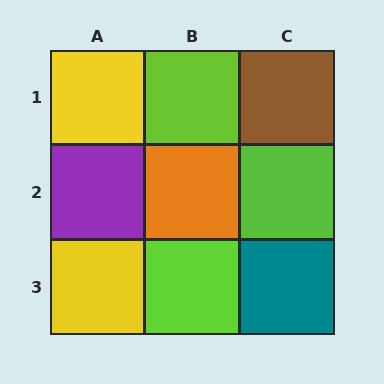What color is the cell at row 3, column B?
Lime.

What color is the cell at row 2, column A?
Purple.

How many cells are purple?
1 cell is purple.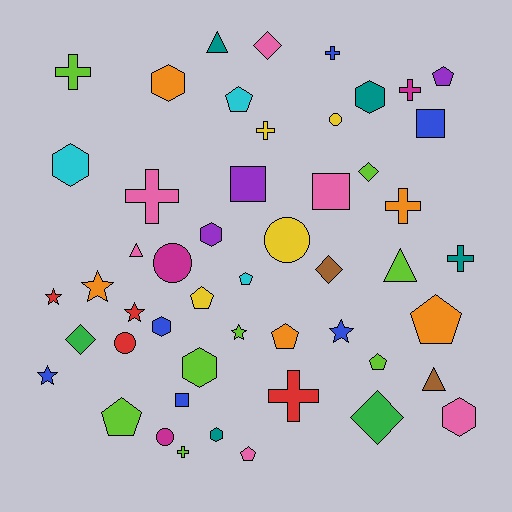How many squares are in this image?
There are 4 squares.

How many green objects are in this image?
There are 2 green objects.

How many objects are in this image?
There are 50 objects.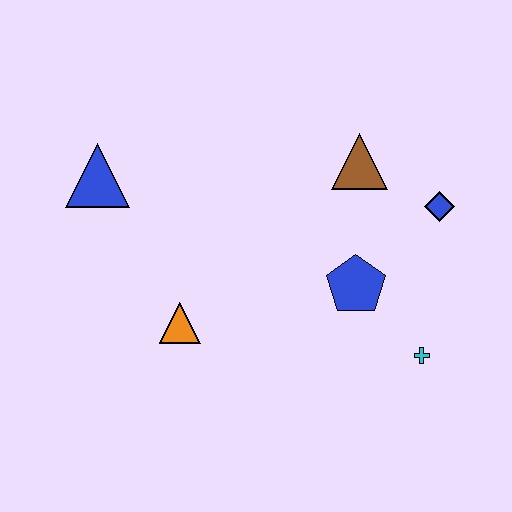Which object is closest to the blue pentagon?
The cyan cross is closest to the blue pentagon.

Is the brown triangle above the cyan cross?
Yes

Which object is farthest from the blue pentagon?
The blue triangle is farthest from the blue pentagon.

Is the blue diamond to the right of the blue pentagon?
Yes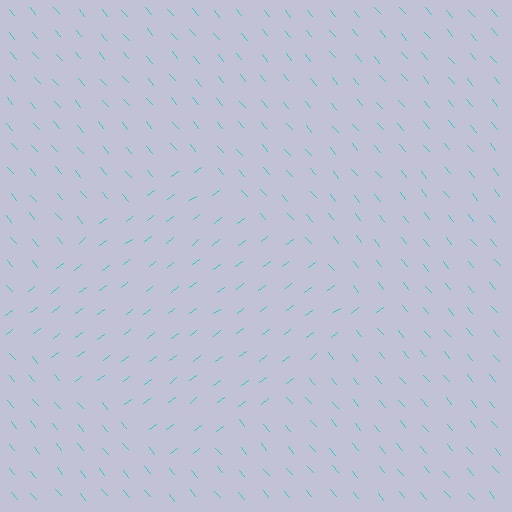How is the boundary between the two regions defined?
The boundary is defined purely by a change in line orientation (approximately 87 degrees difference). All lines are the same color and thickness.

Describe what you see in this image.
The image is filled with small cyan line segments. A diamond region in the image has lines oriented differently from the surrounding lines, creating a visible texture boundary.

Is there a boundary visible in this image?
Yes, there is a texture boundary formed by a change in line orientation.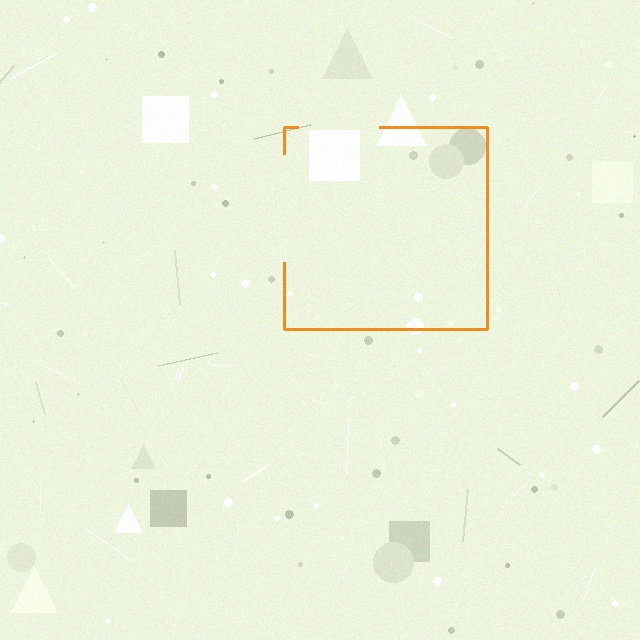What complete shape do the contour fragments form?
The contour fragments form a square.